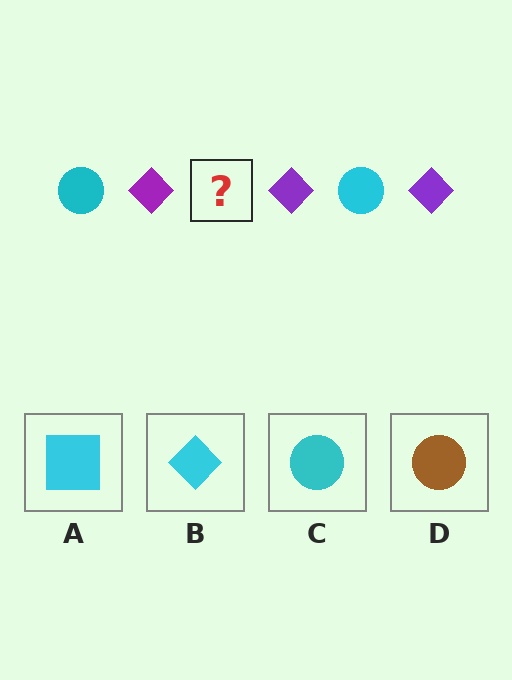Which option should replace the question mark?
Option C.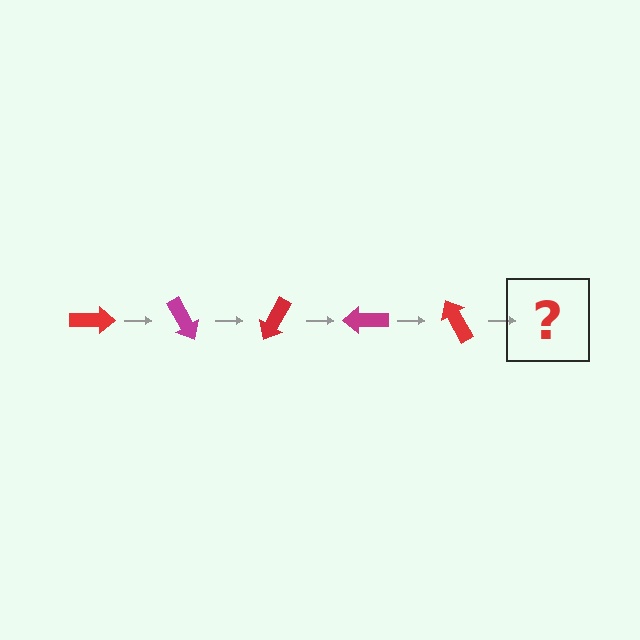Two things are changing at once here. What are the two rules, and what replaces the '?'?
The two rules are that it rotates 60 degrees each step and the color cycles through red and magenta. The '?' should be a magenta arrow, rotated 300 degrees from the start.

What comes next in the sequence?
The next element should be a magenta arrow, rotated 300 degrees from the start.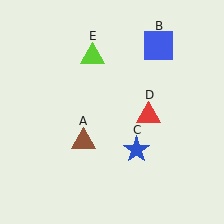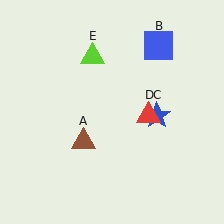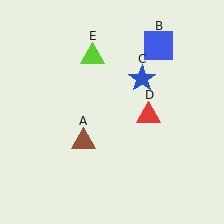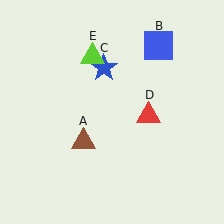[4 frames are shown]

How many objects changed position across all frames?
1 object changed position: blue star (object C).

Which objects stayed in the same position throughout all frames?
Brown triangle (object A) and blue square (object B) and red triangle (object D) and lime triangle (object E) remained stationary.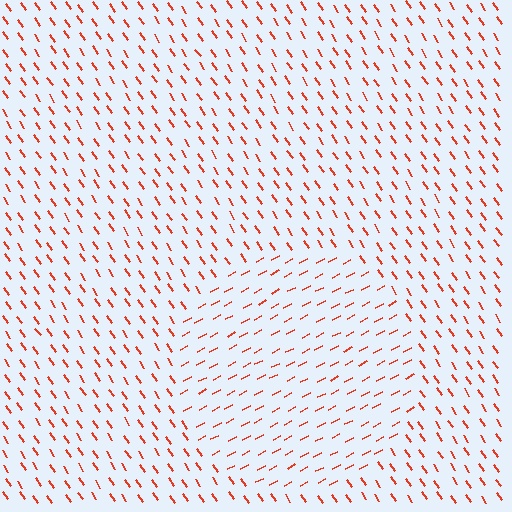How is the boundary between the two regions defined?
The boundary is defined purely by a change in line orientation (approximately 83 degrees difference). All lines are the same color and thickness.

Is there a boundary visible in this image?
Yes, there is a texture boundary formed by a change in line orientation.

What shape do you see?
I see a circle.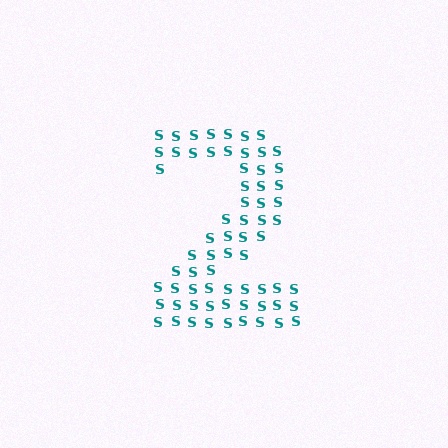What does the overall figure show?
The overall figure shows the digit 2.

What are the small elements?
The small elements are letter S's.